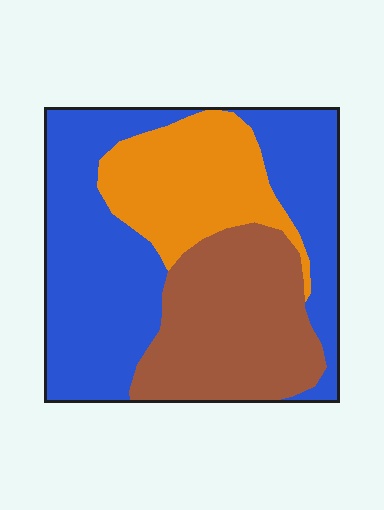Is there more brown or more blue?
Blue.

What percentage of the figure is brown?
Brown takes up about one third (1/3) of the figure.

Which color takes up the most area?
Blue, at roughly 50%.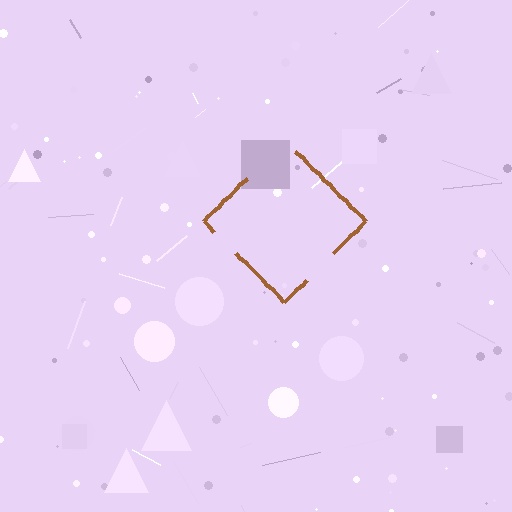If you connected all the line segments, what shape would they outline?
They would outline a diamond.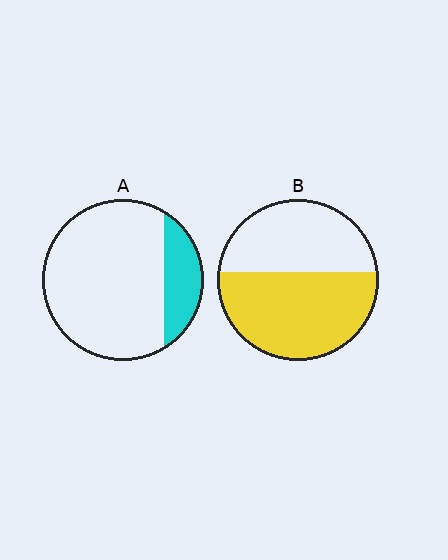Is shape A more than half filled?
No.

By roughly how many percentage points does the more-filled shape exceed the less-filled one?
By roughly 35 percentage points (B over A).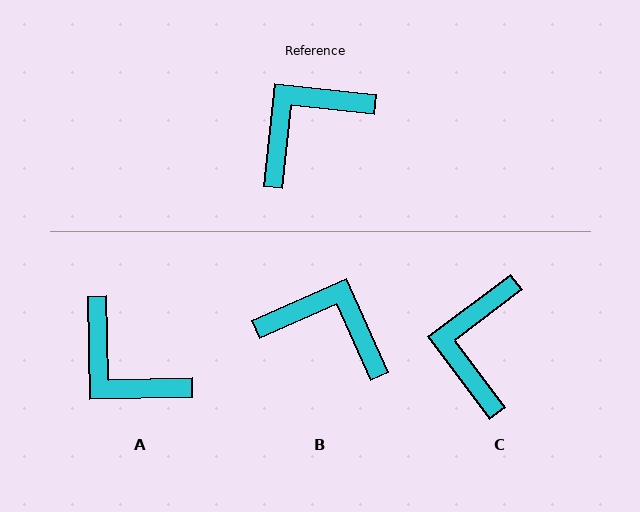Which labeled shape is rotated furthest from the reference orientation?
A, about 98 degrees away.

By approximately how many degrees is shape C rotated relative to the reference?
Approximately 43 degrees counter-clockwise.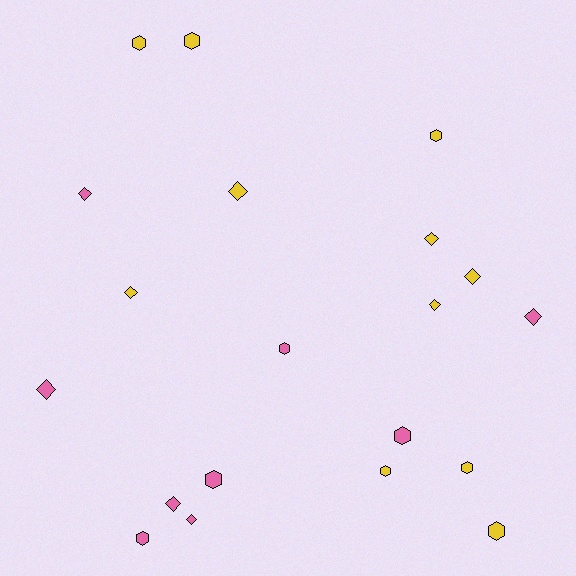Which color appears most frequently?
Yellow, with 11 objects.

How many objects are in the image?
There are 20 objects.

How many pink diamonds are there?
There are 5 pink diamonds.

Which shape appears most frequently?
Diamond, with 10 objects.